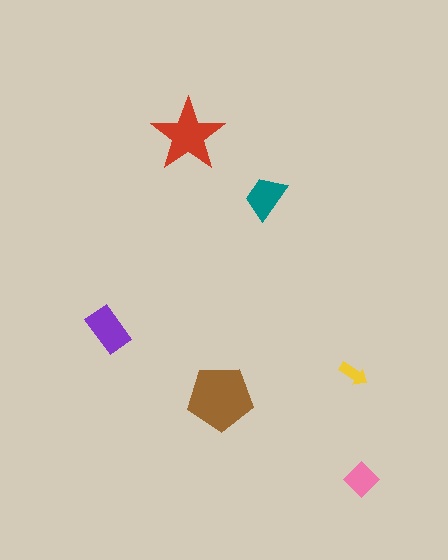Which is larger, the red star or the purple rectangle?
The red star.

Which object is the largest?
The brown pentagon.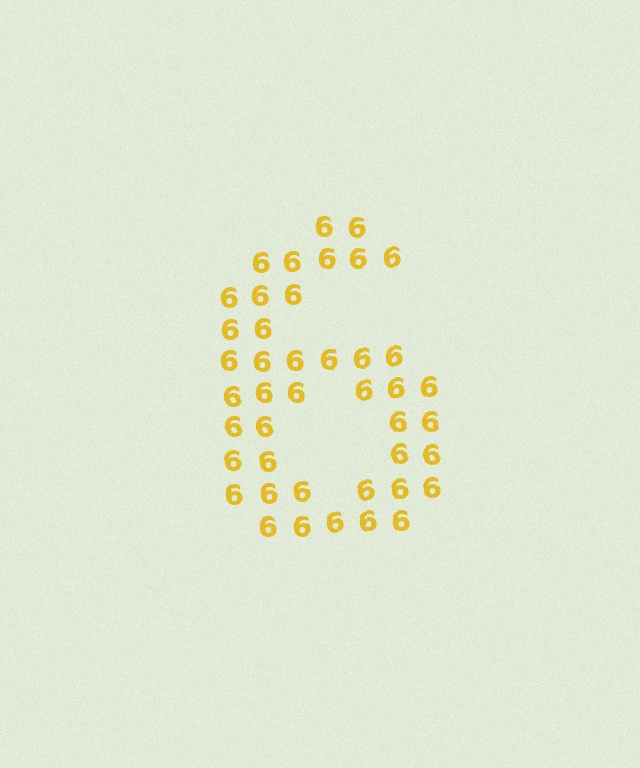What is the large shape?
The large shape is the digit 6.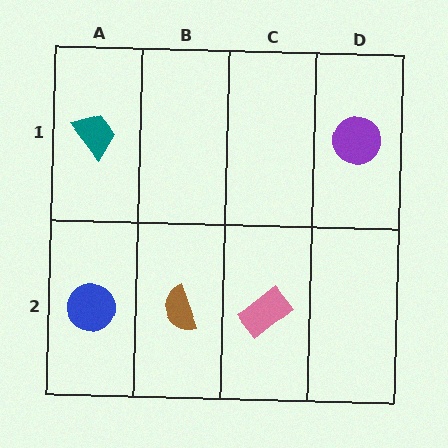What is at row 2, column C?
A pink rectangle.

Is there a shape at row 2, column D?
No, that cell is empty.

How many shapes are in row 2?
3 shapes.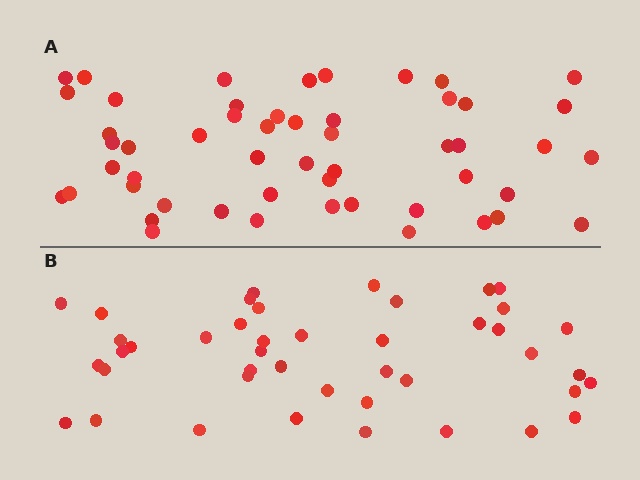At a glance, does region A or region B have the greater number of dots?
Region A (the top region) has more dots.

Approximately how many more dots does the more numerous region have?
Region A has roughly 8 or so more dots than region B.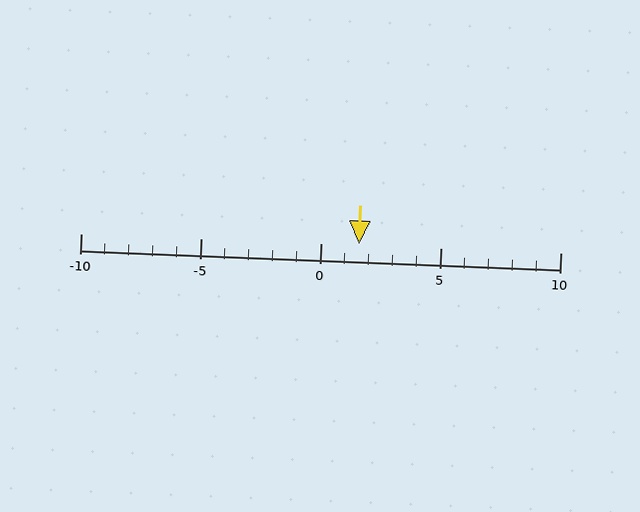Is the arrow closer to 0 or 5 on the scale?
The arrow is closer to 0.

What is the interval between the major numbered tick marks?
The major tick marks are spaced 5 units apart.